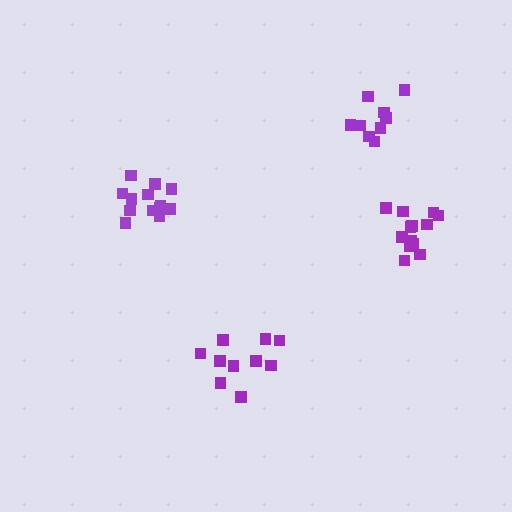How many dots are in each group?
Group 1: 13 dots, Group 2: 9 dots, Group 3: 10 dots, Group 4: 13 dots (45 total).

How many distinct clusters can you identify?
There are 4 distinct clusters.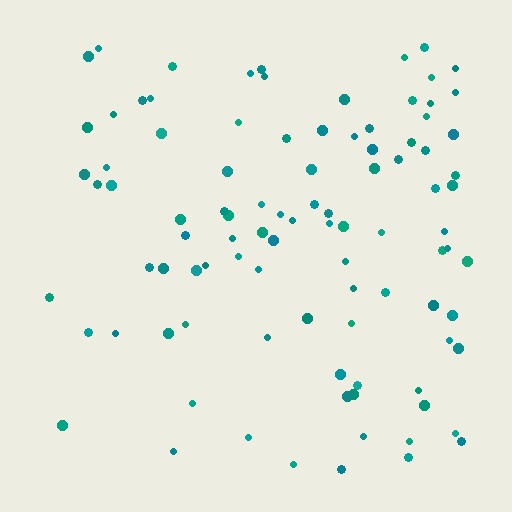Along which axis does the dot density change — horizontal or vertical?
Horizontal.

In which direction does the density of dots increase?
From left to right, with the right side densest.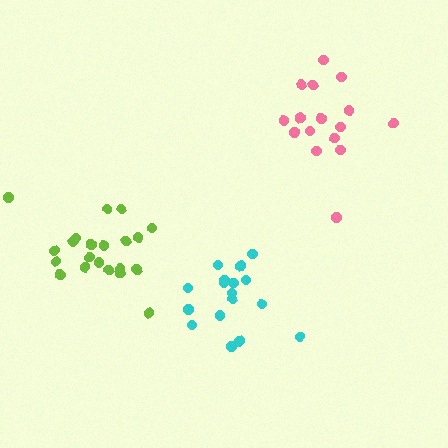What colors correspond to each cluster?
The clusters are colored: lime, pink, cyan.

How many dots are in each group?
Group 1: 21 dots, Group 2: 16 dots, Group 3: 17 dots (54 total).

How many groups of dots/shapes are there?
There are 3 groups.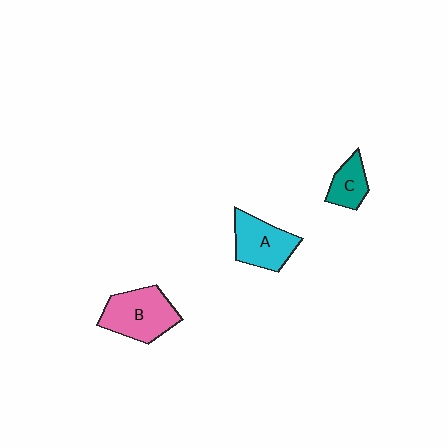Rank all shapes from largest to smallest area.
From largest to smallest: B (pink), A (cyan), C (teal).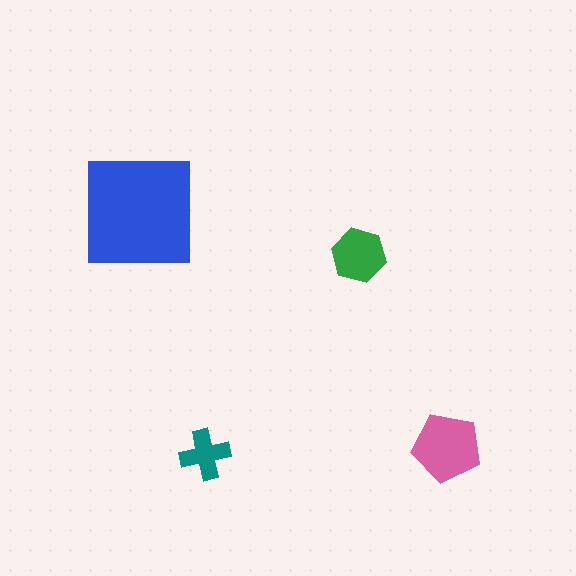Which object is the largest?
The blue square.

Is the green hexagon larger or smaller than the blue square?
Smaller.